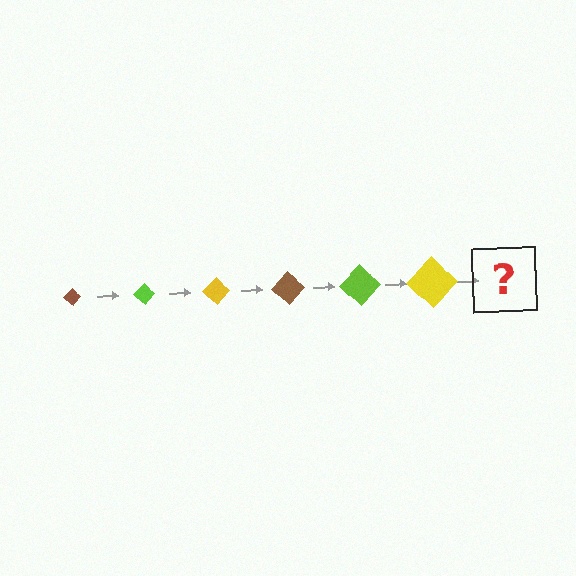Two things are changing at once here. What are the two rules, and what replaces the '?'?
The two rules are that the diamond grows larger each step and the color cycles through brown, lime, and yellow. The '?' should be a brown diamond, larger than the previous one.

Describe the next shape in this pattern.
It should be a brown diamond, larger than the previous one.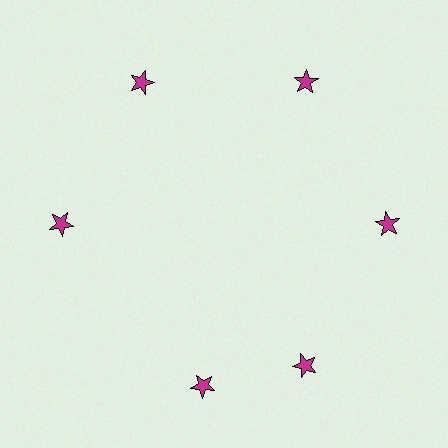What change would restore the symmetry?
The symmetry would be restored by rotating it back into even spacing with its neighbors so that all 6 stars sit at equal angles and equal distance from the center.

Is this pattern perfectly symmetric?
No. The 6 magenta stars are arranged in a ring, but one element near the 7 o'clock position is rotated out of alignment along the ring, breaking the 6-fold rotational symmetry.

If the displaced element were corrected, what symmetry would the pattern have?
It would have 6-fold rotational symmetry — the pattern would map onto itself every 60 degrees.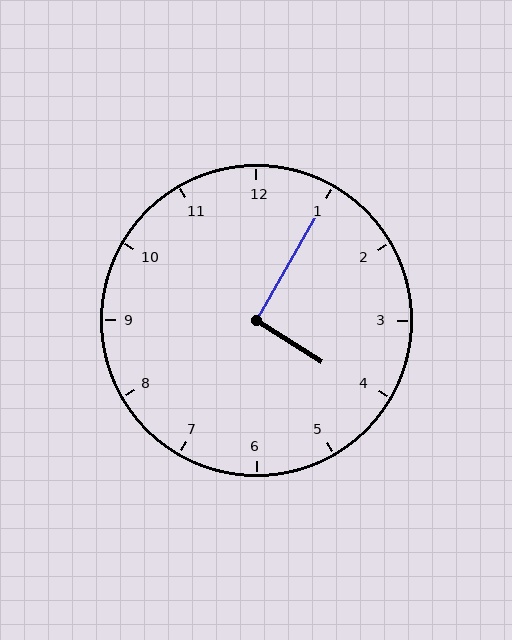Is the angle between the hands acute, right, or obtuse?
It is right.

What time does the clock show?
4:05.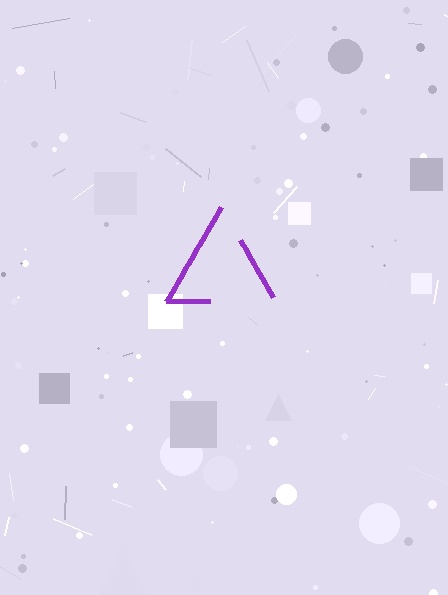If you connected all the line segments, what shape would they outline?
They would outline a triangle.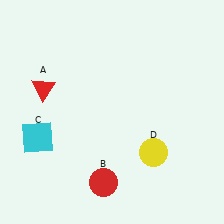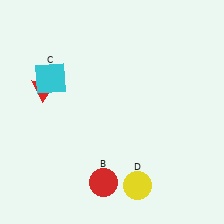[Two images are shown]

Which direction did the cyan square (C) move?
The cyan square (C) moved up.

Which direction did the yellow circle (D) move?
The yellow circle (D) moved down.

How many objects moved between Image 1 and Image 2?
2 objects moved between the two images.